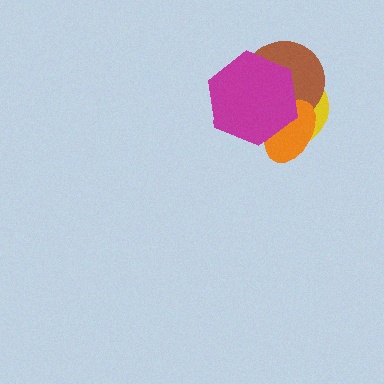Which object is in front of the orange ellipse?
The magenta hexagon is in front of the orange ellipse.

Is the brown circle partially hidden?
Yes, it is partially covered by another shape.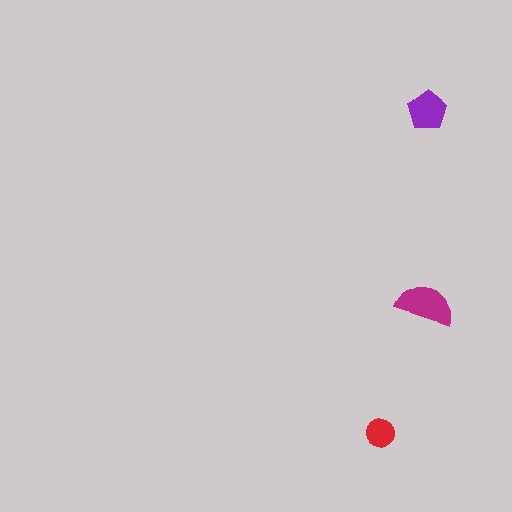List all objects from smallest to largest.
The red circle, the purple pentagon, the magenta semicircle.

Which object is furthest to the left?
The red circle is leftmost.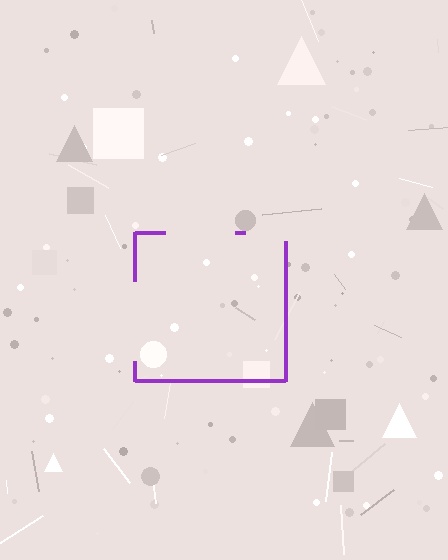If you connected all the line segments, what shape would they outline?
They would outline a square.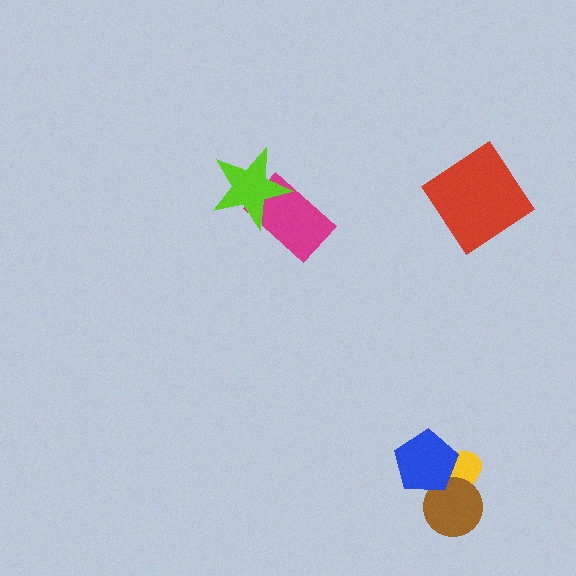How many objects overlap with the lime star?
1 object overlaps with the lime star.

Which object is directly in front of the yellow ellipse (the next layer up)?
The brown circle is directly in front of the yellow ellipse.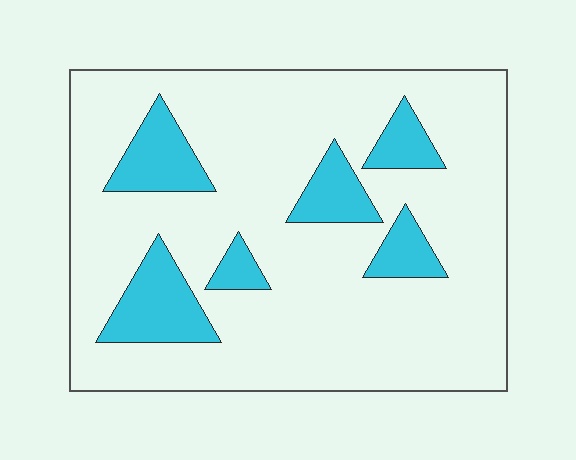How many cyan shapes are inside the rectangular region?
6.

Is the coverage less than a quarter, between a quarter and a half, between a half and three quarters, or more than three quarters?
Less than a quarter.